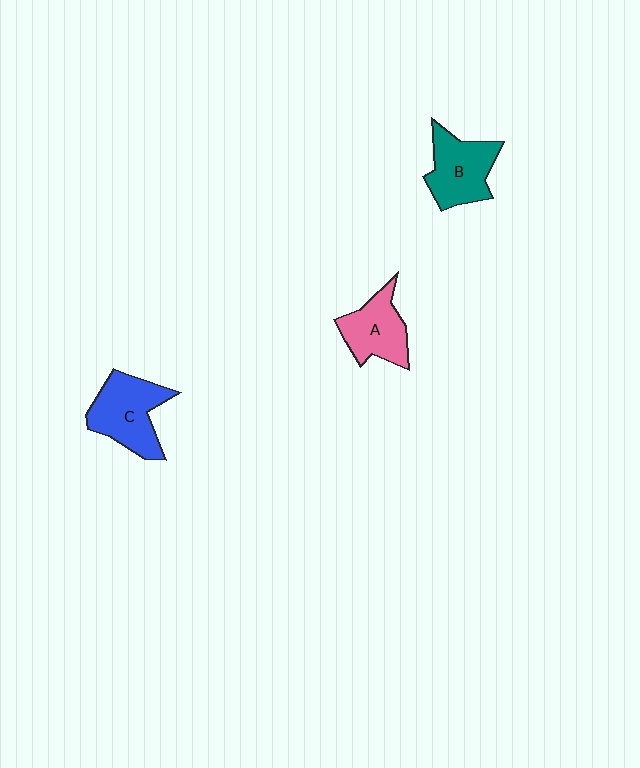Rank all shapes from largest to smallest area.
From largest to smallest: C (blue), B (teal), A (pink).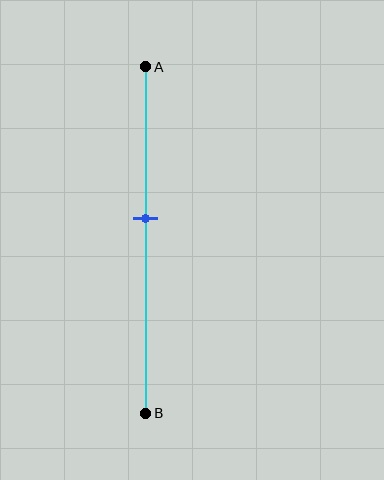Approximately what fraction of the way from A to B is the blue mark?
The blue mark is approximately 45% of the way from A to B.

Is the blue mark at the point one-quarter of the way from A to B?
No, the mark is at about 45% from A, not at the 25% one-quarter point.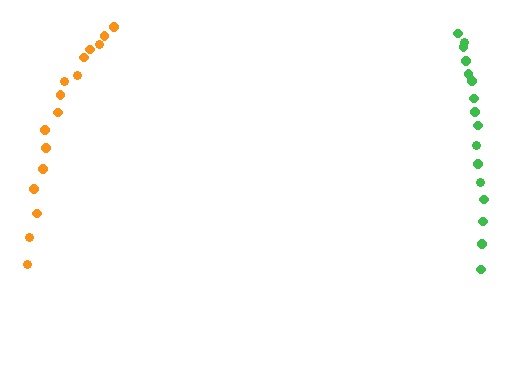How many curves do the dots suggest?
There are 2 distinct paths.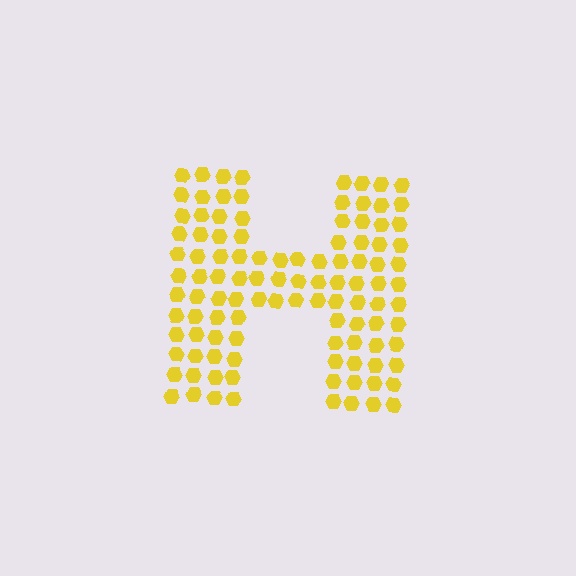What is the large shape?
The large shape is the letter H.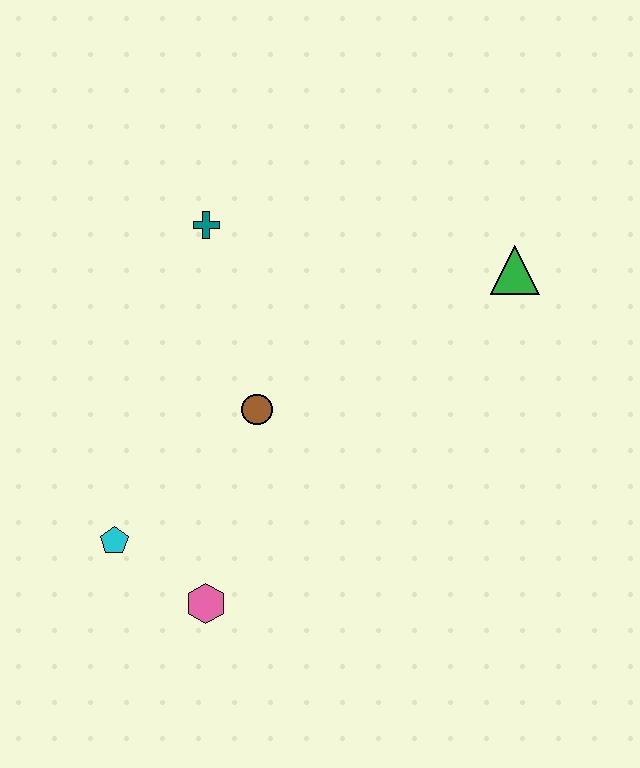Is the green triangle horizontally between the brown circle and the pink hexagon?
No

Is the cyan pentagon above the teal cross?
No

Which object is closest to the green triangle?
The brown circle is closest to the green triangle.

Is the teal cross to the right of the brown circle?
No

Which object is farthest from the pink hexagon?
The green triangle is farthest from the pink hexagon.